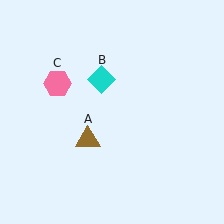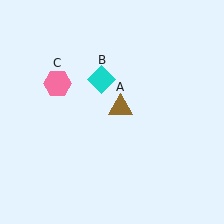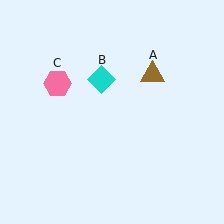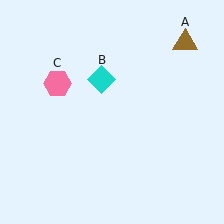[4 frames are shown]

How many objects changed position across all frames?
1 object changed position: brown triangle (object A).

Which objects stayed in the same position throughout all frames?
Cyan diamond (object B) and pink hexagon (object C) remained stationary.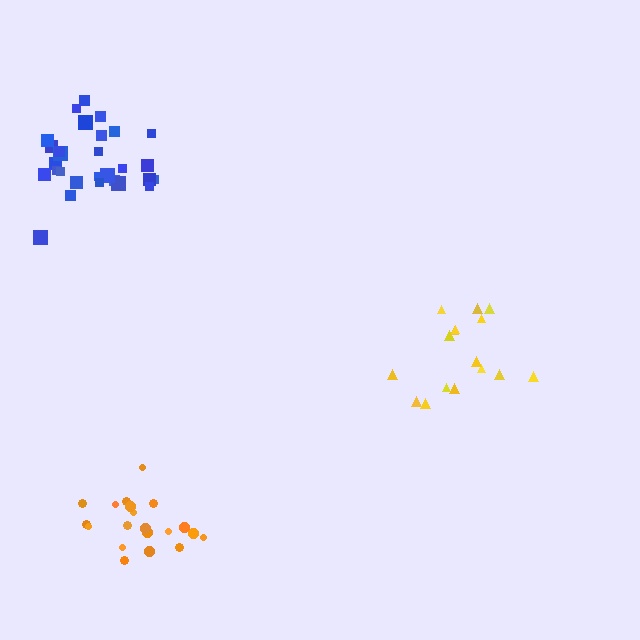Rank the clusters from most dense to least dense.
orange, blue, yellow.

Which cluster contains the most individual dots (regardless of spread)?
Blue (29).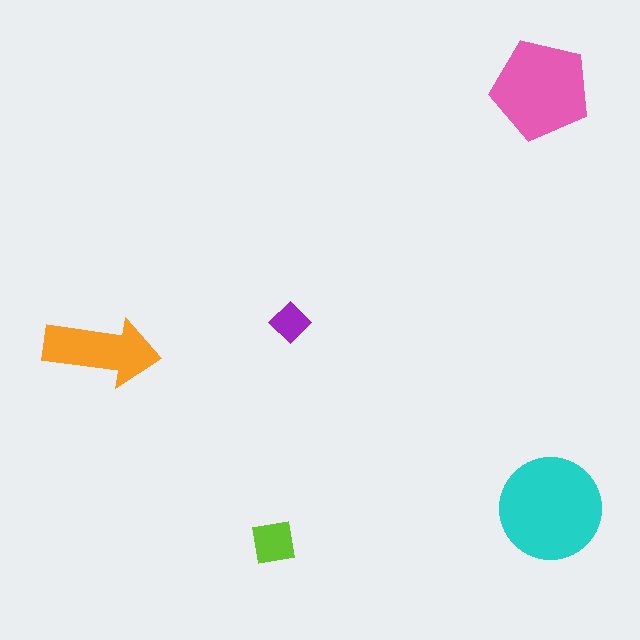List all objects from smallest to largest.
The purple diamond, the lime square, the orange arrow, the pink pentagon, the cyan circle.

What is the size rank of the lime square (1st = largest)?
4th.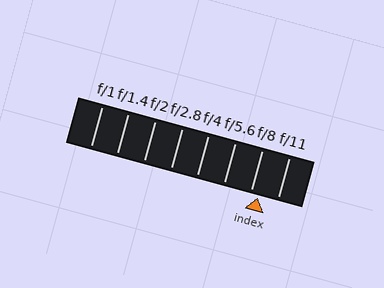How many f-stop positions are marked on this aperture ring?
There are 8 f-stop positions marked.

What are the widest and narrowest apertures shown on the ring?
The widest aperture shown is f/1 and the narrowest is f/11.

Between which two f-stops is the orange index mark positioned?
The index mark is between f/8 and f/11.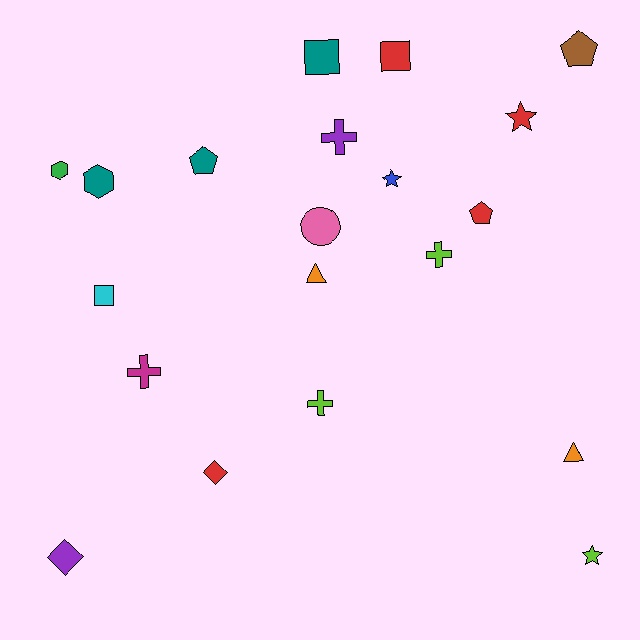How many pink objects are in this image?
There is 1 pink object.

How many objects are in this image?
There are 20 objects.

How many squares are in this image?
There are 3 squares.